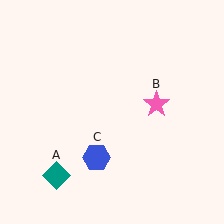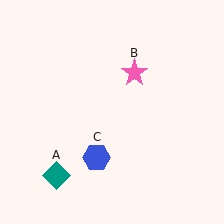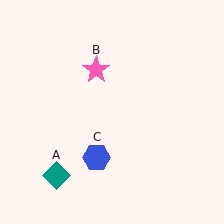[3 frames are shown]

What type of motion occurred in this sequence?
The pink star (object B) rotated counterclockwise around the center of the scene.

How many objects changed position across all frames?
1 object changed position: pink star (object B).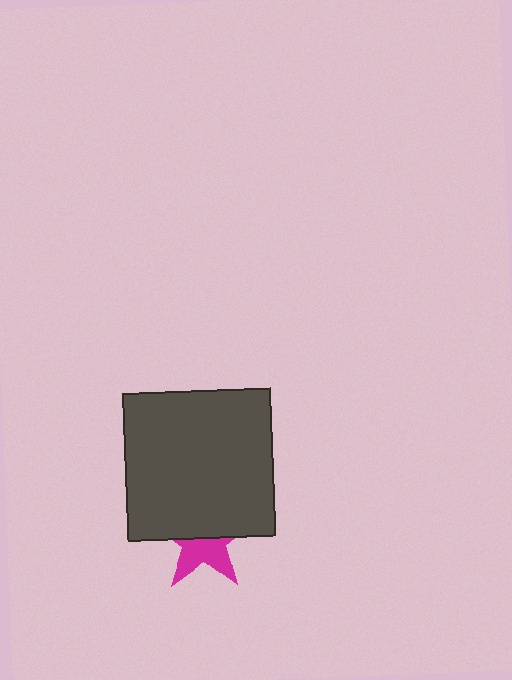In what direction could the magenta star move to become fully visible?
The magenta star could move down. That would shift it out from behind the dark gray square entirely.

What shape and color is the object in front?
The object in front is a dark gray square.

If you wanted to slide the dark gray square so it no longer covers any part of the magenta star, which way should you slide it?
Slide it up — that is the most direct way to separate the two shapes.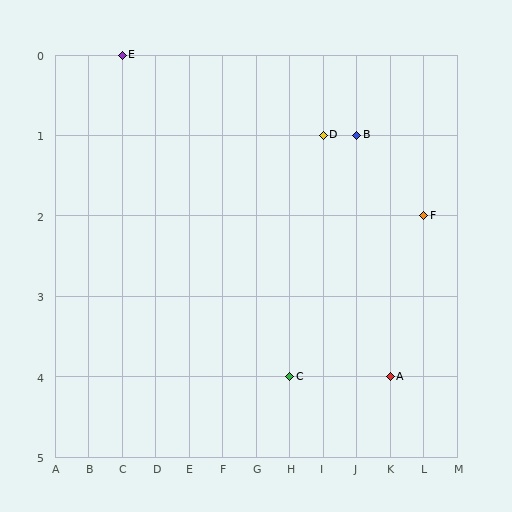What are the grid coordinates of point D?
Point D is at grid coordinates (I, 1).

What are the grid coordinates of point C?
Point C is at grid coordinates (H, 4).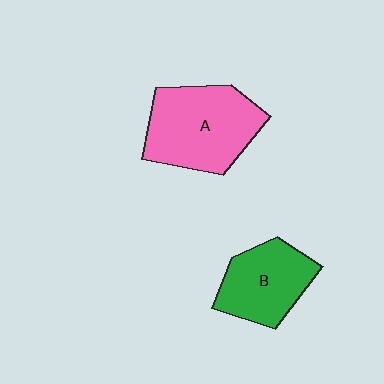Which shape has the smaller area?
Shape B (green).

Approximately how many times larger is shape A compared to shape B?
Approximately 1.4 times.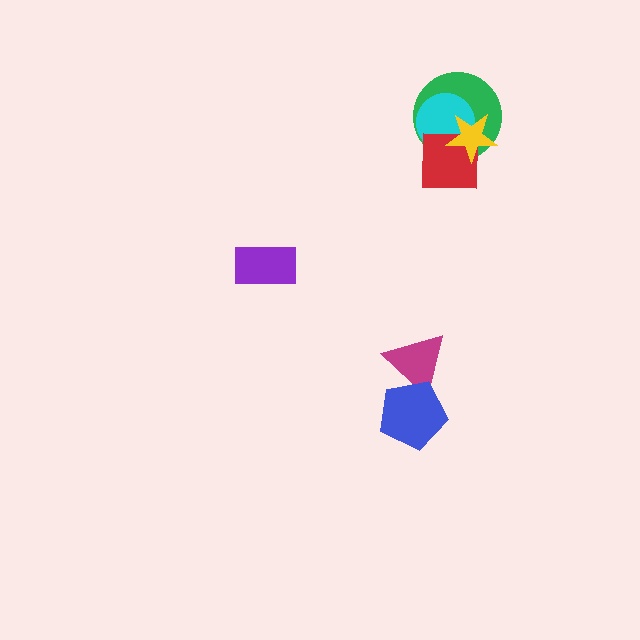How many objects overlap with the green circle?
3 objects overlap with the green circle.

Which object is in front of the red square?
The yellow star is in front of the red square.